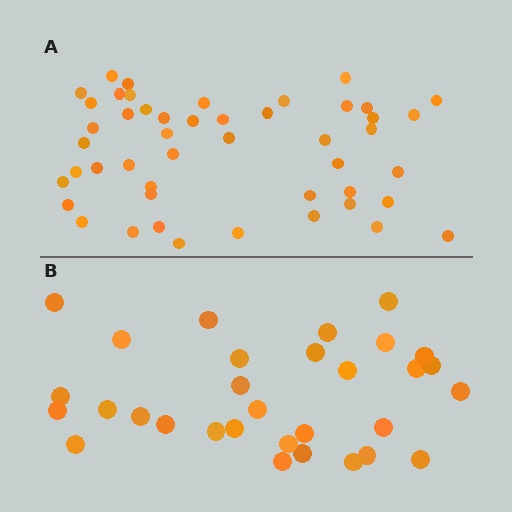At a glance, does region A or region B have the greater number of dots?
Region A (the top region) has more dots.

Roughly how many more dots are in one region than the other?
Region A has approximately 15 more dots than region B.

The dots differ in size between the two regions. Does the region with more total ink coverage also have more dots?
No. Region B has more total ink coverage because its dots are larger, but region A actually contains more individual dots. Total area can be misleading — the number of items is what matters here.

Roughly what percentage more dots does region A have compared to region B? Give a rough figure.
About 55% more.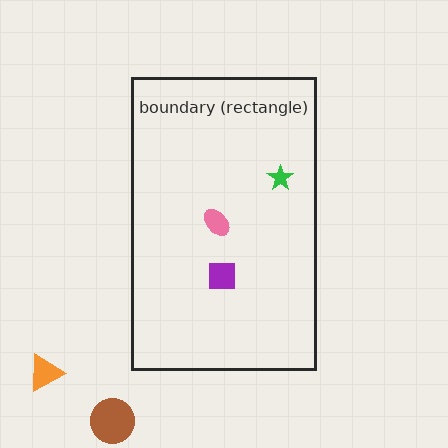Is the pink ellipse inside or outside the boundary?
Inside.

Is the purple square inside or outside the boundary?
Inside.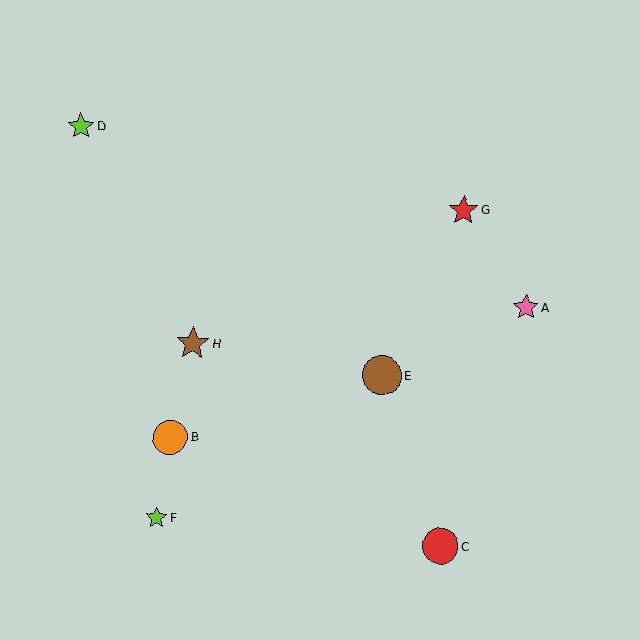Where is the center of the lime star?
The center of the lime star is at (156, 517).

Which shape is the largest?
The brown circle (labeled E) is the largest.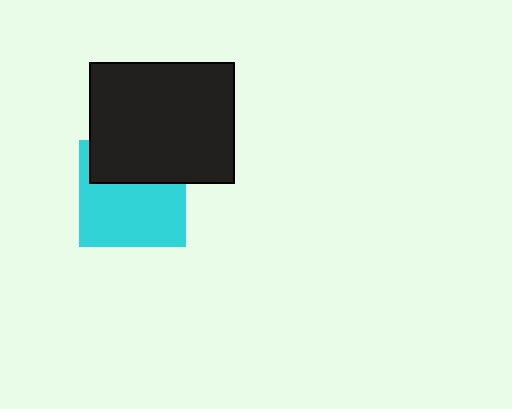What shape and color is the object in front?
The object in front is a black rectangle.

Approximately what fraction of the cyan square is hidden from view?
Roughly 37% of the cyan square is hidden behind the black rectangle.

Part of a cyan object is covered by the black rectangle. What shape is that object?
It is a square.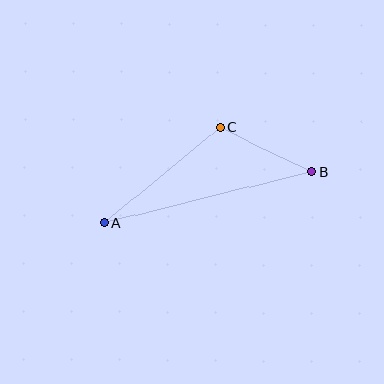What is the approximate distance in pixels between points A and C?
The distance between A and C is approximately 150 pixels.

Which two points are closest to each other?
Points B and C are closest to each other.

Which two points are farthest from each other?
Points A and B are farthest from each other.